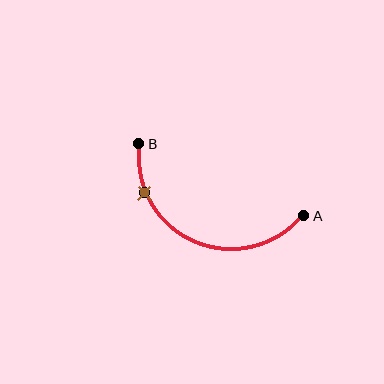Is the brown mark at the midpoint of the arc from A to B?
No. The brown mark lies on the arc but is closer to endpoint B. The arc midpoint would be at the point on the curve equidistant along the arc from both A and B.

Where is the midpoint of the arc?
The arc midpoint is the point on the curve farthest from the straight line joining A and B. It sits below that line.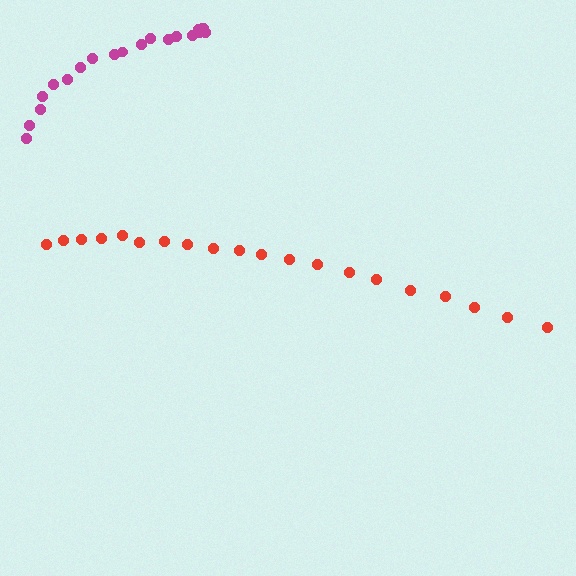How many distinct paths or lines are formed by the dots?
There are 2 distinct paths.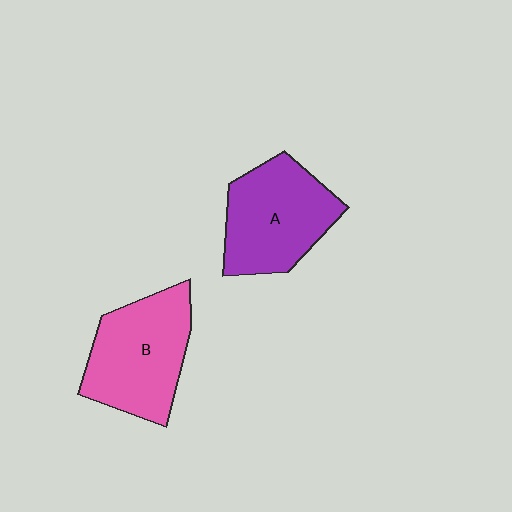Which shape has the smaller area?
Shape A (purple).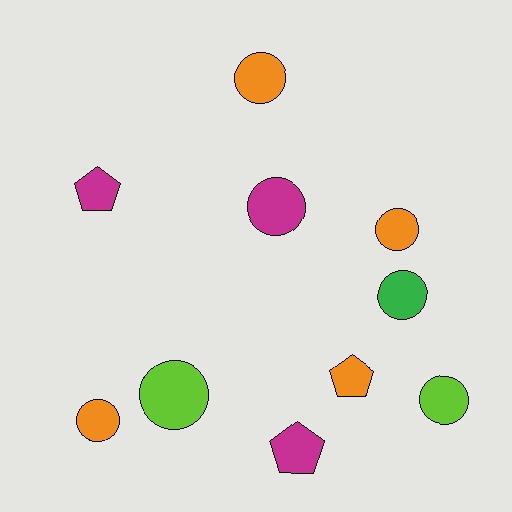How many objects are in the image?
There are 10 objects.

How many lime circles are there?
There are 2 lime circles.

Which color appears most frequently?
Orange, with 4 objects.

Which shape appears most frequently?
Circle, with 7 objects.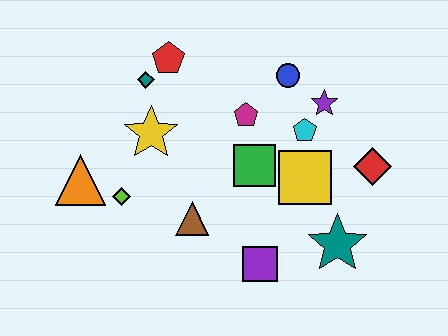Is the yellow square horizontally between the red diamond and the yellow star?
Yes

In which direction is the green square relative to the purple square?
The green square is above the purple square.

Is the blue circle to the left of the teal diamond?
No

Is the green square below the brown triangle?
No